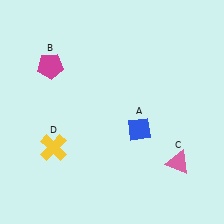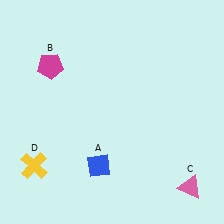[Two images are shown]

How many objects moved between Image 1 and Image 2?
3 objects moved between the two images.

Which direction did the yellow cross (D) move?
The yellow cross (D) moved left.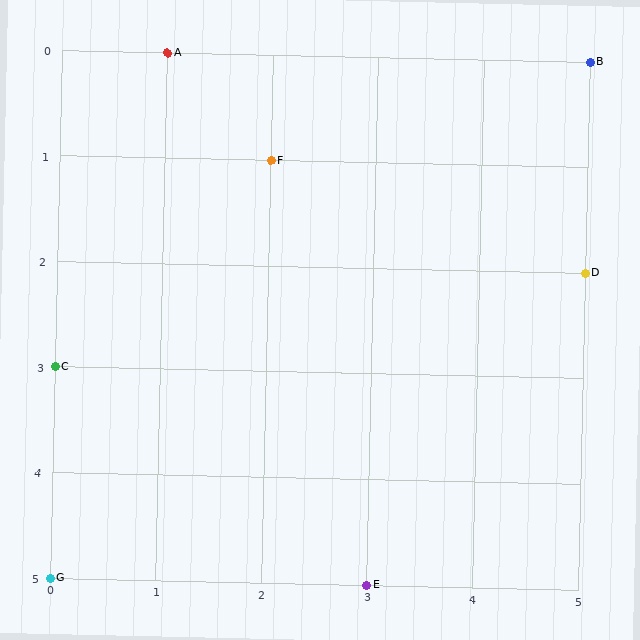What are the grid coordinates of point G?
Point G is at grid coordinates (0, 5).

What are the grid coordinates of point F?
Point F is at grid coordinates (2, 1).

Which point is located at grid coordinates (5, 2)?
Point D is at (5, 2).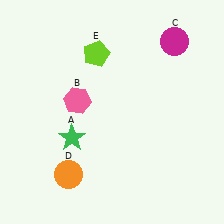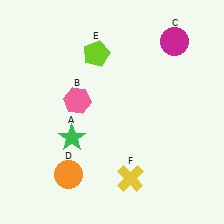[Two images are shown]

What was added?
A yellow cross (F) was added in Image 2.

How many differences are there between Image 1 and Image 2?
There is 1 difference between the two images.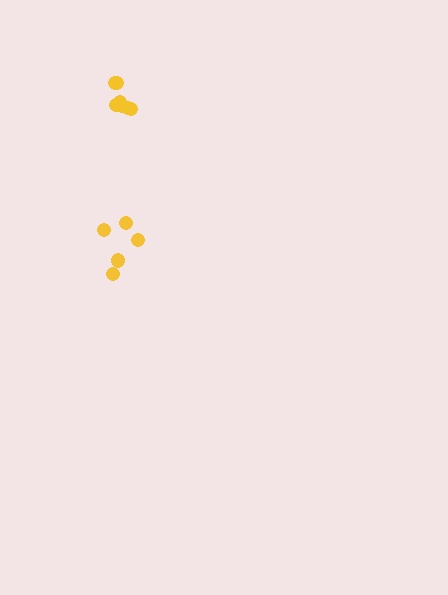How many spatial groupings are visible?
There are 2 spatial groupings.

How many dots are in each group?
Group 1: 6 dots, Group 2: 7 dots (13 total).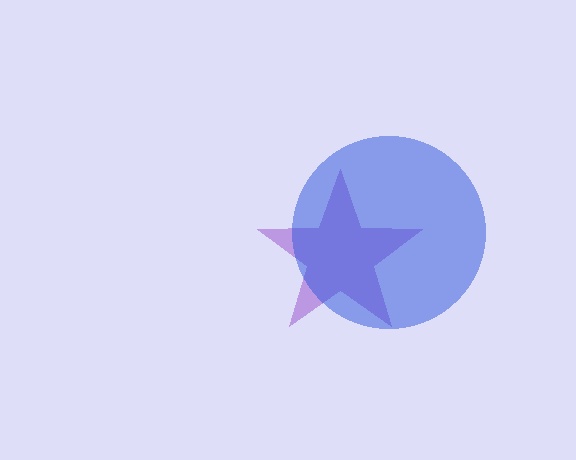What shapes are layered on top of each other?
The layered shapes are: a purple star, a blue circle.